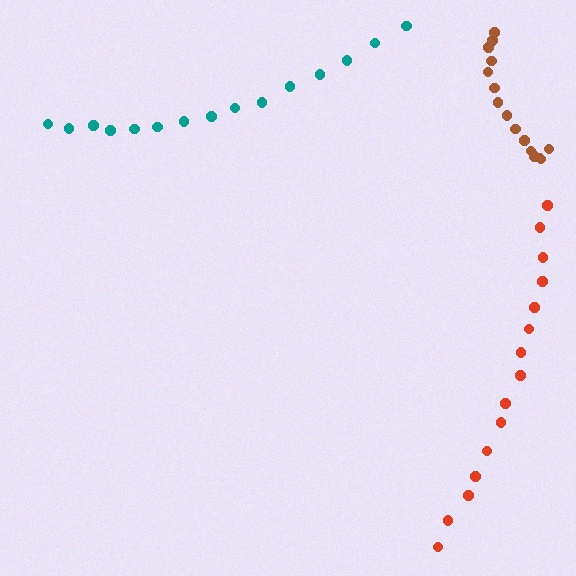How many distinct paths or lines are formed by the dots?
There are 3 distinct paths.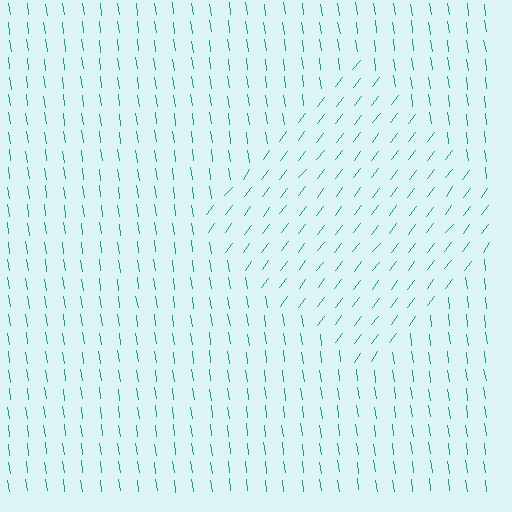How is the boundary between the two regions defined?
The boundary is defined purely by a change in line orientation (approximately 45 degrees difference). All lines are the same color and thickness.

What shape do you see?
I see a diamond.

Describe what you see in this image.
The image is filled with small teal line segments. A diamond region in the image has lines oriented differently from the surrounding lines, creating a visible texture boundary.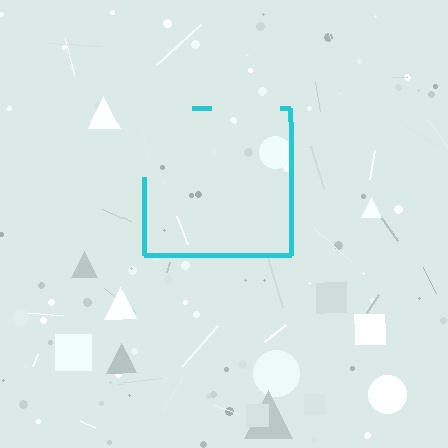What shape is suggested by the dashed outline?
The dashed outline suggests a square.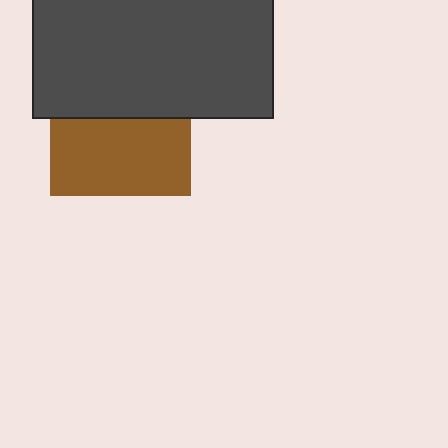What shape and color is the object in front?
The object in front is a dark gray rectangle.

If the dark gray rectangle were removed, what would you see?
You would see the complete brown square.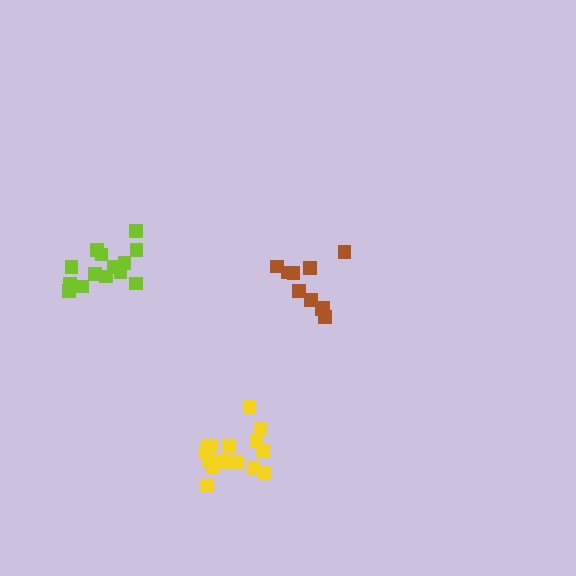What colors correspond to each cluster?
The clusters are colored: brown, yellow, lime.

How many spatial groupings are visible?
There are 3 spatial groupings.